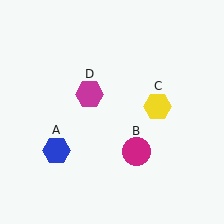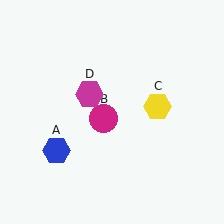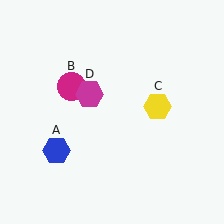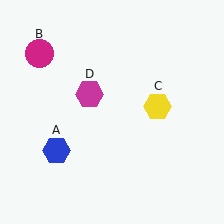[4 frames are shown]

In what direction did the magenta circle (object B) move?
The magenta circle (object B) moved up and to the left.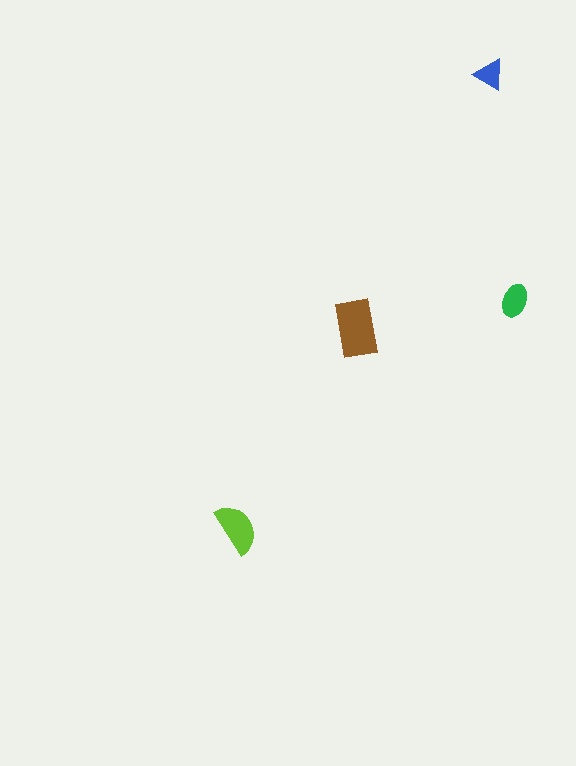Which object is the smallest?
The blue triangle.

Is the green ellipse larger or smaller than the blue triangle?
Larger.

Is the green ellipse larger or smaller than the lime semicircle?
Smaller.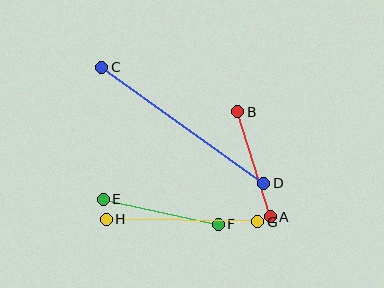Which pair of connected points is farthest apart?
Points C and D are farthest apart.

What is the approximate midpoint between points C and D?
The midpoint is at approximately (183, 125) pixels.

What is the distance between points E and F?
The distance is approximately 118 pixels.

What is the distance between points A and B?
The distance is approximately 110 pixels.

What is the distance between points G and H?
The distance is approximately 152 pixels.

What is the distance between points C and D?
The distance is approximately 199 pixels.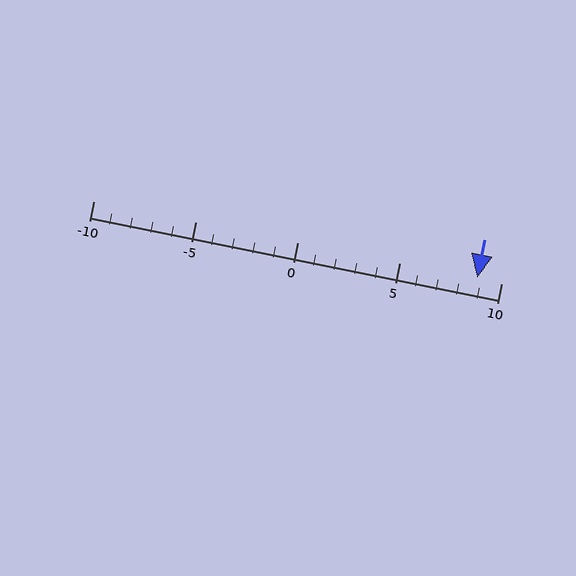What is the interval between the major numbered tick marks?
The major tick marks are spaced 5 units apart.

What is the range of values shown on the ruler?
The ruler shows values from -10 to 10.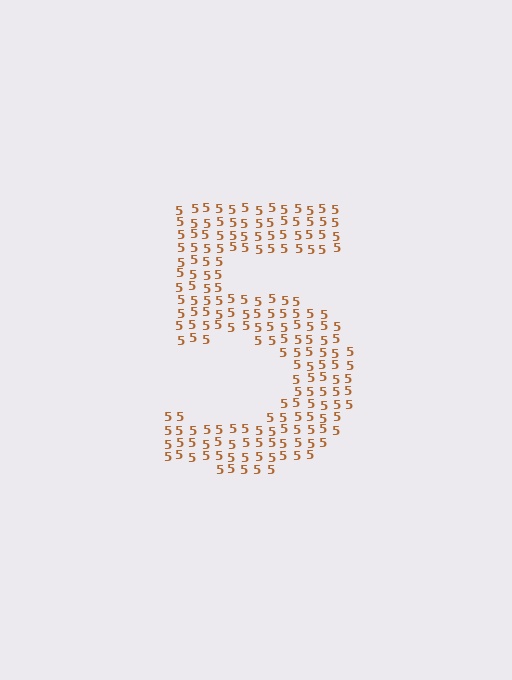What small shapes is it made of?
It is made of small digit 5's.